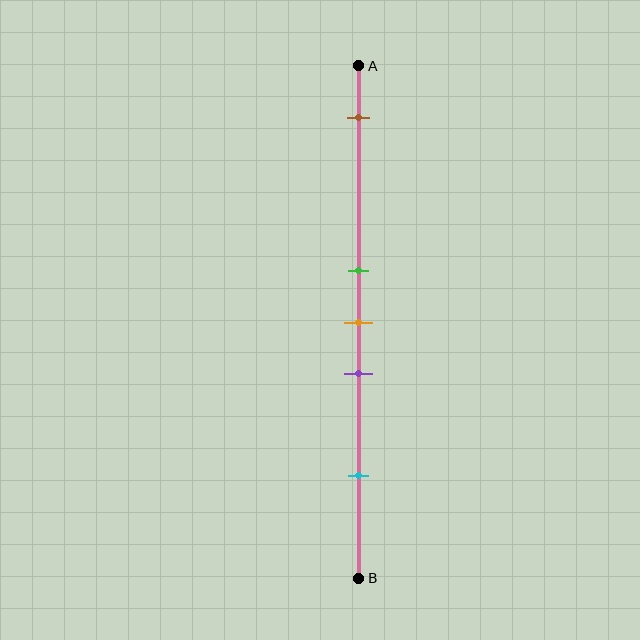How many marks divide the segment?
There are 5 marks dividing the segment.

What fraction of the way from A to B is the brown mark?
The brown mark is approximately 10% (0.1) of the way from A to B.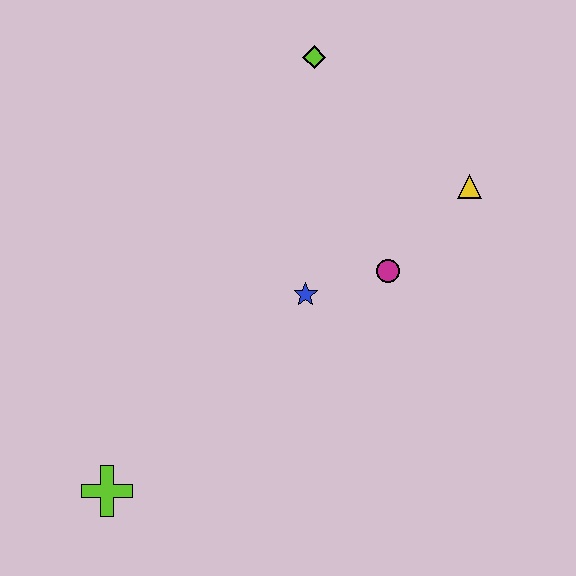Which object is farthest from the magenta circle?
The lime cross is farthest from the magenta circle.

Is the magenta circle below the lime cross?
No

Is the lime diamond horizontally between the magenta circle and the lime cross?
Yes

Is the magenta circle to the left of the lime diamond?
No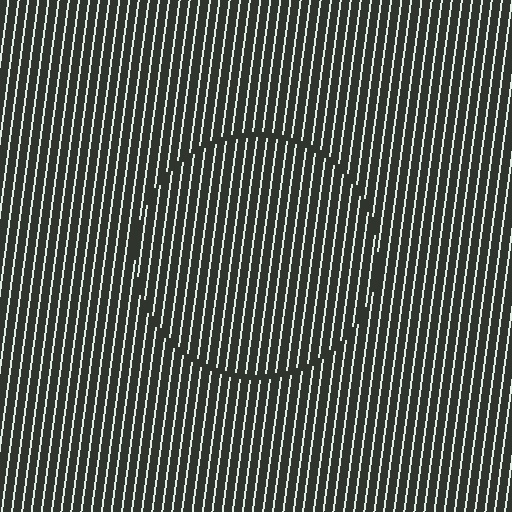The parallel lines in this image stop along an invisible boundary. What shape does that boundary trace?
An illusory circle. The interior of the shape contains the same grating, shifted by half a period — the contour is defined by the phase discontinuity where line-ends from the inner and outer gratings abut.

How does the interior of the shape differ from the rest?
The interior of the shape contains the same grating, shifted by half a period — the contour is defined by the phase discontinuity where line-ends from the inner and outer gratings abut.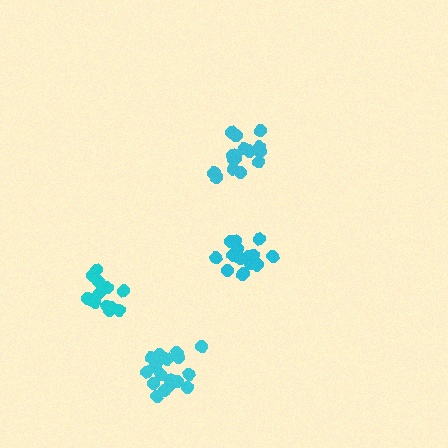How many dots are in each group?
Group 1: 13 dots, Group 2: 17 dots, Group 3: 16 dots, Group 4: 19 dots (65 total).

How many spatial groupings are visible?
There are 4 spatial groupings.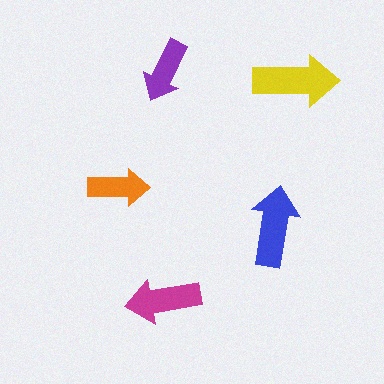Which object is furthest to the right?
The yellow arrow is rightmost.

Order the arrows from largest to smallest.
the yellow one, the blue one, the magenta one, the purple one, the orange one.